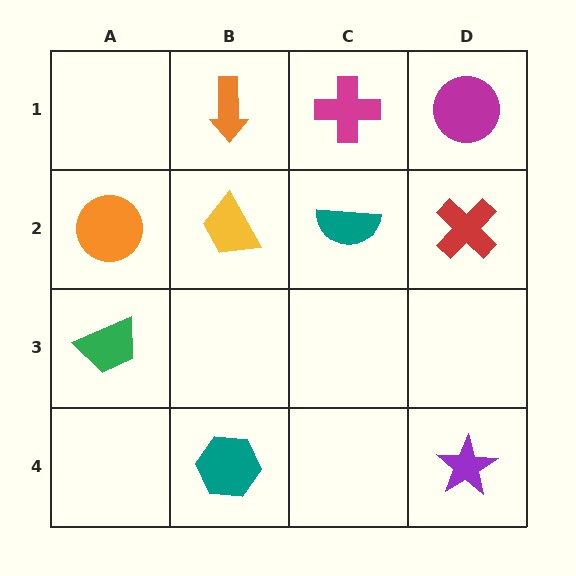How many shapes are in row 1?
3 shapes.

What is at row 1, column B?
An orange arrow.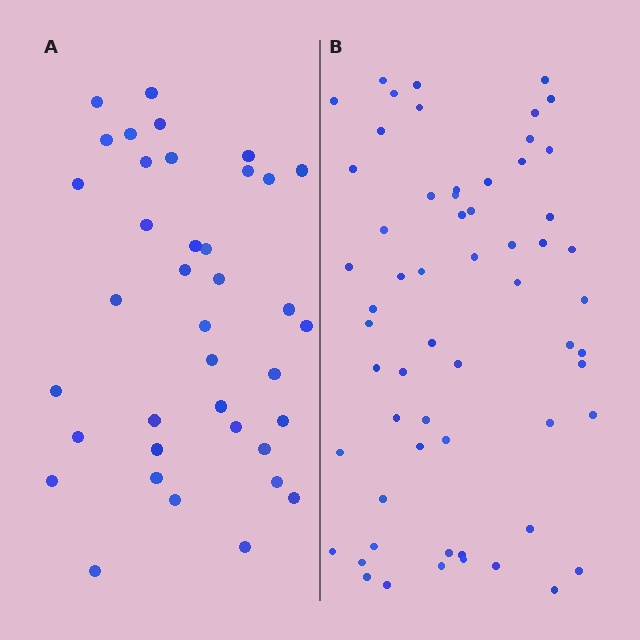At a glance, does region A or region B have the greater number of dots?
Region B (the right region) has more dots.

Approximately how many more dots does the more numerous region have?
Region B has approximately 20 more dots than region A.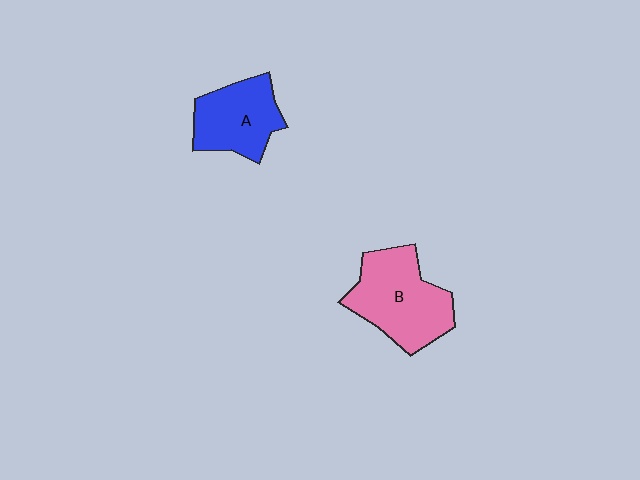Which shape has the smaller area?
Shape A (blue).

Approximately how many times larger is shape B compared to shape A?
Approximately 1.3 times.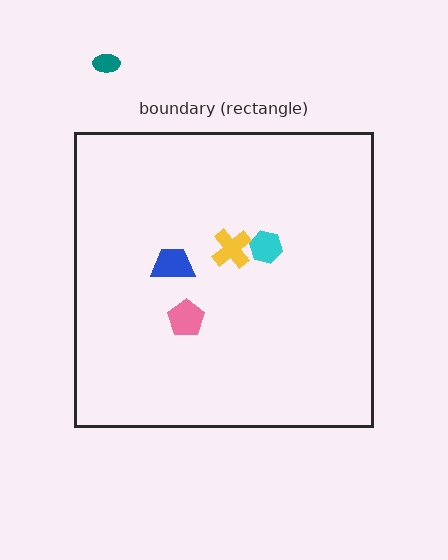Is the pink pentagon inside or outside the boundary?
Inside.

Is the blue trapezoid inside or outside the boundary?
Inside.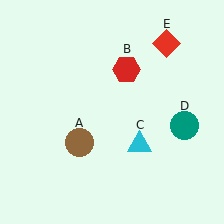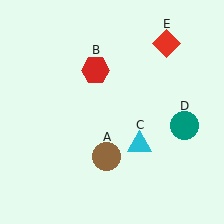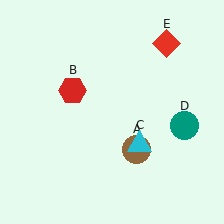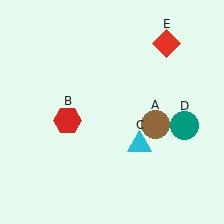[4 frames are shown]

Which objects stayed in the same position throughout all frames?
Cyan triangle (object C) and teal circle (object D) and red diamond (object E) remained stationary.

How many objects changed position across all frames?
2 objects changed position: brown circle (object A), red hexagon (object B).